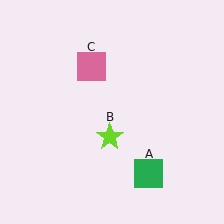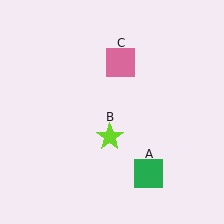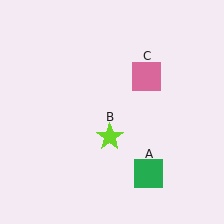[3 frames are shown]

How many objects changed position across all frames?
1 object changed position: pink square (object C).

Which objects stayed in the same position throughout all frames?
Green square (object A) and lime star (object B) remained stationary.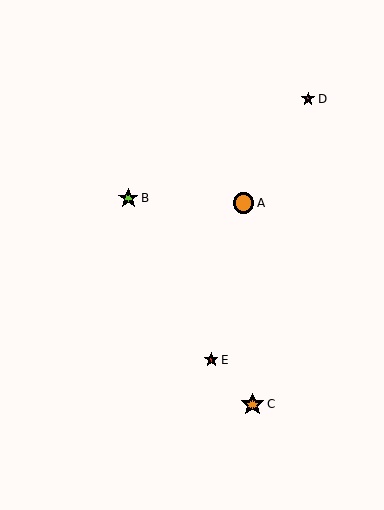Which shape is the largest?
The orange star (labeled C) is the largest.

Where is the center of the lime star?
The center of the lime star is at (128, 198).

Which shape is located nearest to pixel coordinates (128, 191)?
The lime star (labeled B) at (128, 198) is nearest to that location.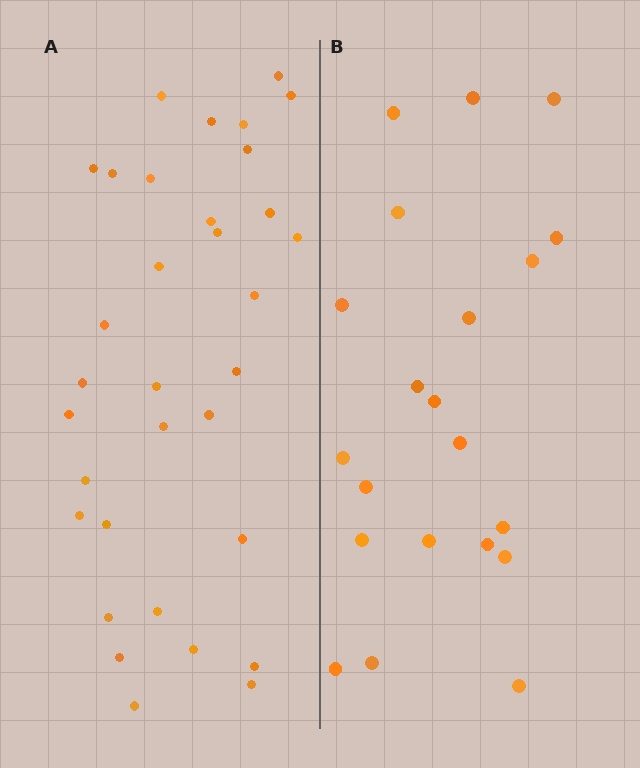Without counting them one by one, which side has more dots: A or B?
Region A (the left region) has more dots.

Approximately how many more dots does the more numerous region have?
Region A has roughly 12 or so more dots than region B.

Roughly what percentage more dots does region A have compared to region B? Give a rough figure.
About 55% more.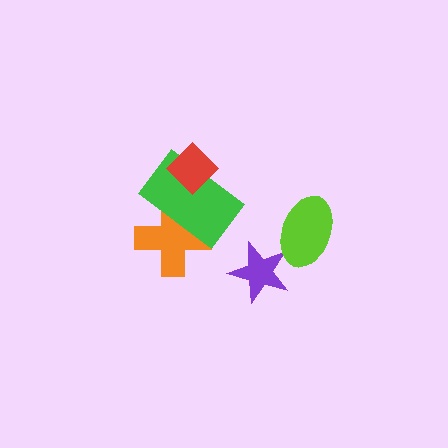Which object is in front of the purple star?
The lime ellipse is in front of the purple star.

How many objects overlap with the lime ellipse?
1 object overlaps with the lime ellipse.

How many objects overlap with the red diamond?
1 object overlaps with the red diamond.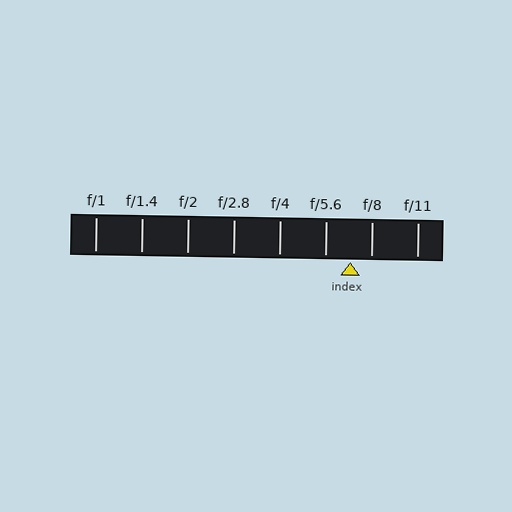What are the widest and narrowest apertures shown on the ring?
The widest aperture shown is f/1 and the narrowest is f/11.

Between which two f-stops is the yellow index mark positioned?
The index mark is between f/5.6 and f/8.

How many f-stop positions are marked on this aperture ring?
There are 8 f-stop positions marked.